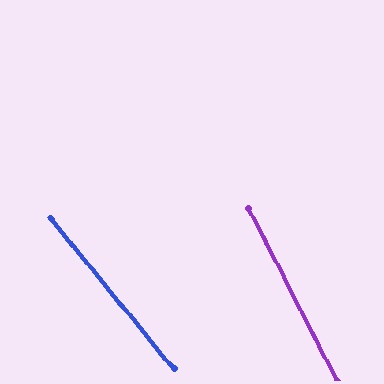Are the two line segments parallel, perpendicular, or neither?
Neither parallel nor perpendicular — they differ by about 12°.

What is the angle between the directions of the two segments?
Approximately 12 degrees.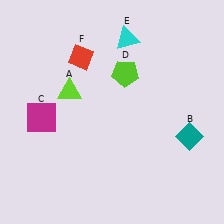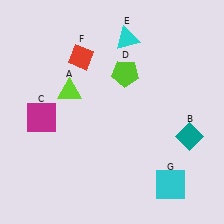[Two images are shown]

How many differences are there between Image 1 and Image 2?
There is 1 difference between the two images.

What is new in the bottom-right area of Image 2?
A cyan square (G) was added in the bottom-right area of Image 2.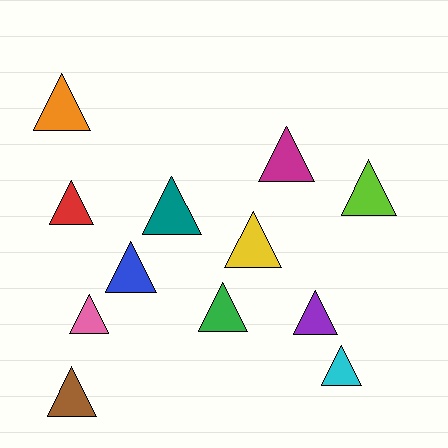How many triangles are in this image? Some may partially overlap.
There are 12 triangles.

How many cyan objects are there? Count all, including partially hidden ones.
There is 1 cyan object.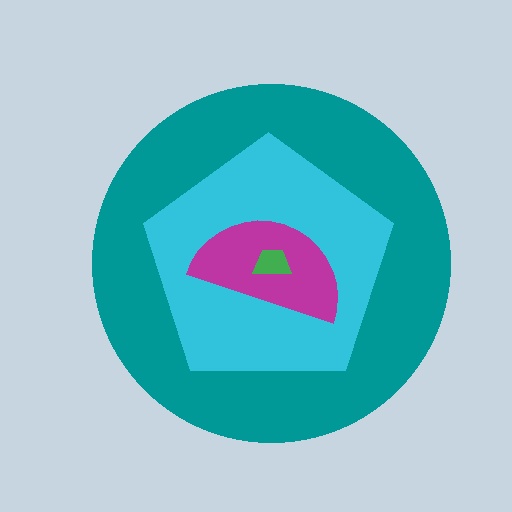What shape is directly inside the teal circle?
The cyan pentagon.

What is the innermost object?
The green trapezoid.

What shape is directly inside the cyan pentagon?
The magenta semicircle.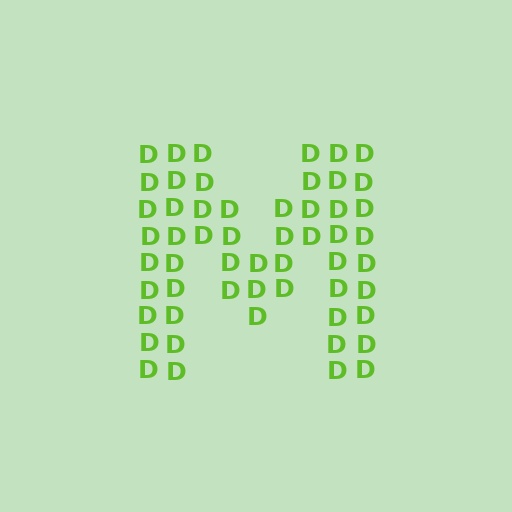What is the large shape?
The large shape is the letter M.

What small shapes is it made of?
It is made of small letter D's.